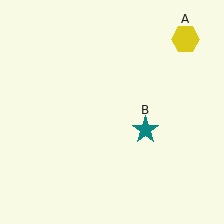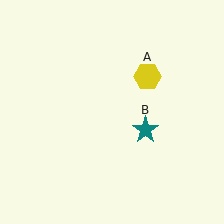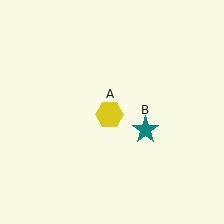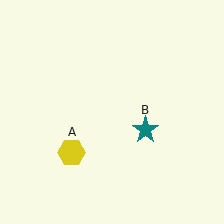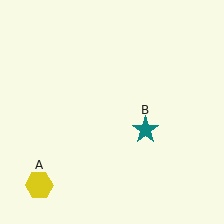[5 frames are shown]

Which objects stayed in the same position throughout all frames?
Teal star (object B) remained stationary.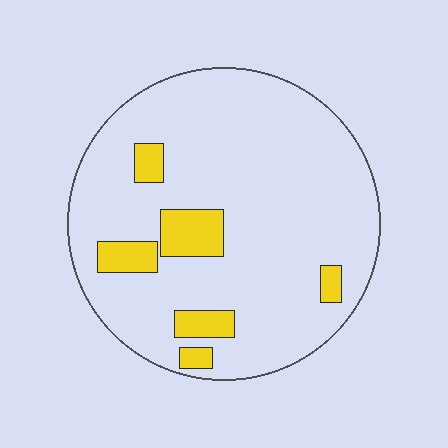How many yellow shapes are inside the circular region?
6.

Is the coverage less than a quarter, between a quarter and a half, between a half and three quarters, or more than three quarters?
Less than a quarter.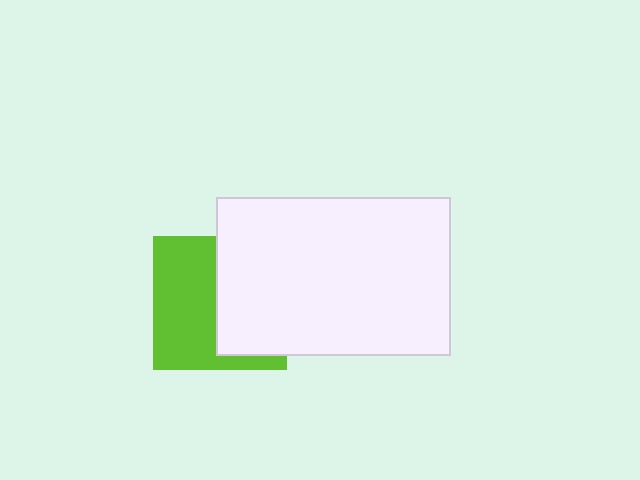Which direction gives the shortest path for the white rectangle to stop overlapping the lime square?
Moving right gives the shortest separation.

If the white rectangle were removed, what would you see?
You would see the complete lime square.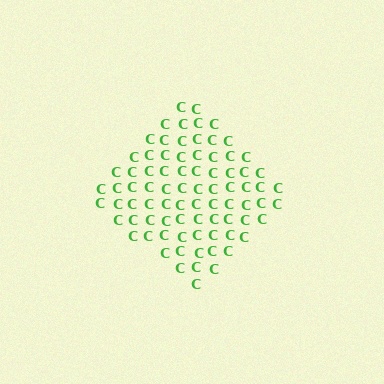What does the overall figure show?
The overall figure shows a diamond.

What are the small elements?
The small elements are letter C's.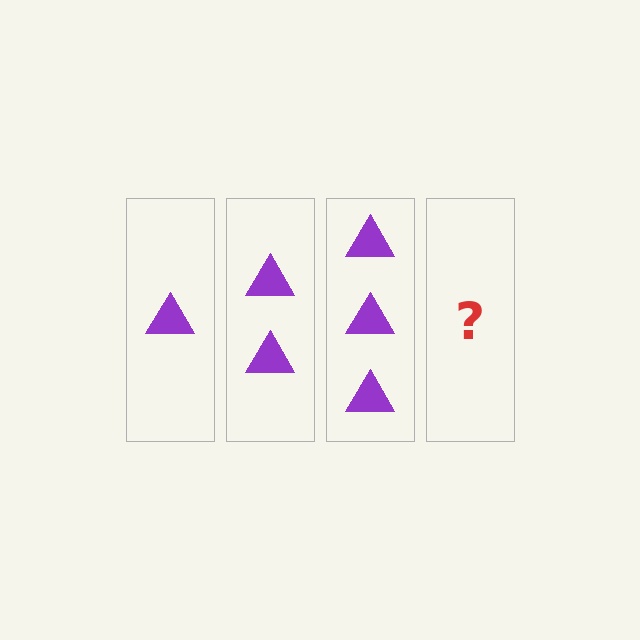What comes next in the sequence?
The next element should be 4 triangles.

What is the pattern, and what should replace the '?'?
The pattern is that each step adds one more triangle. The '?' should be 4 triangles.